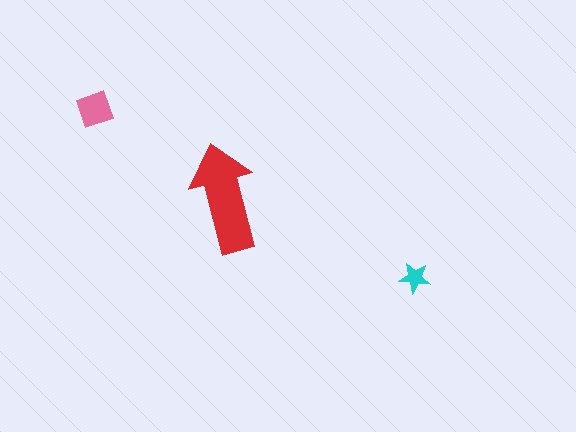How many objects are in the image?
There are 3 objects in the image.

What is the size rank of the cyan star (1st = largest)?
3rd.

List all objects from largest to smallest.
The red arrow, the pink square, the cyan star.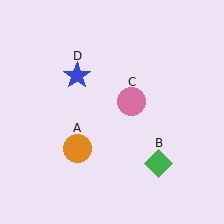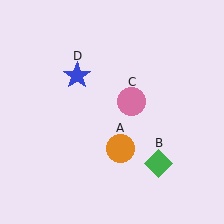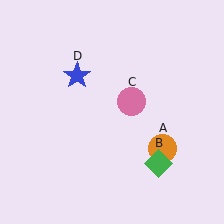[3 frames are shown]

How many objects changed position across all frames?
1 object changed position: orange circle (object A).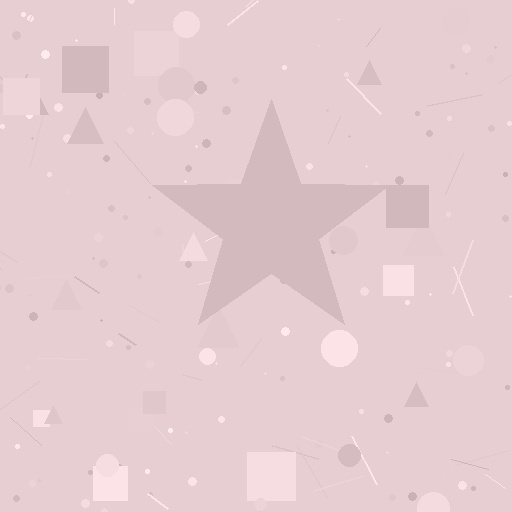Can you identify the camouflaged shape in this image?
The camouflaged shape is a star.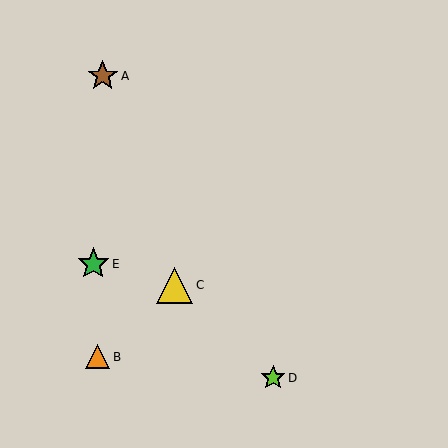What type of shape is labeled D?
Shape D is a lime star.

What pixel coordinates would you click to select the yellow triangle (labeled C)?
Click at (175, 285) to select the yellow triangle C.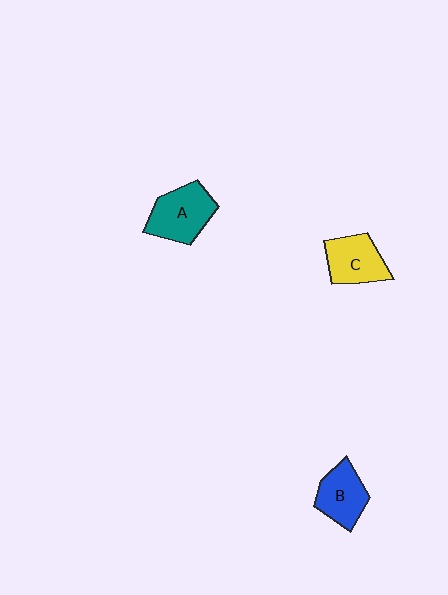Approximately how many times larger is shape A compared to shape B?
Approximately 1.2 times.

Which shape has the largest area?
Shape A (teal).